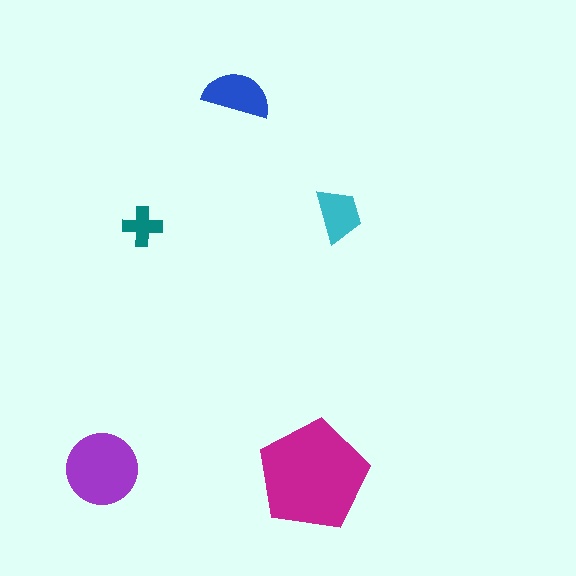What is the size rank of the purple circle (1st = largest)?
2nd.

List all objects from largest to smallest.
The magenta pentagon, the purple circle, the blue semicircle, the cyan trapezoid, the teal cross.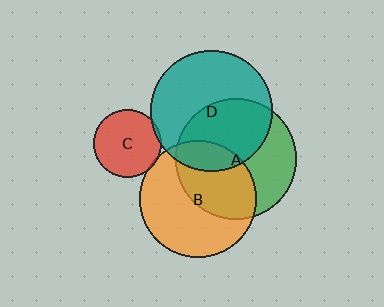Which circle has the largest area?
Circle D (teal).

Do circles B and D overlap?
Yes.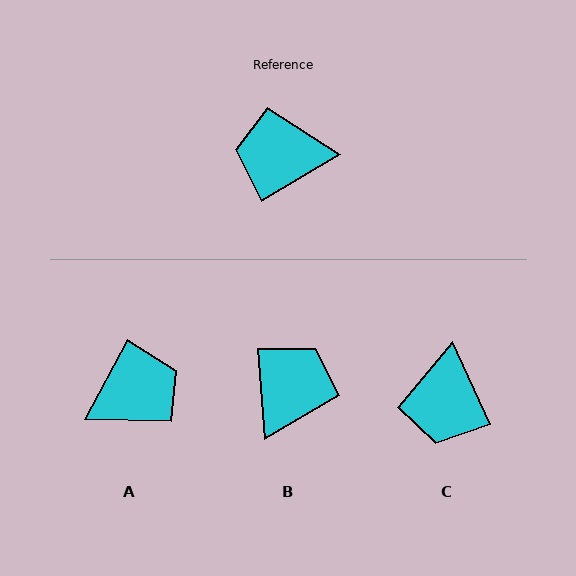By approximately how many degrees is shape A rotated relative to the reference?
Approximately 149 degrees clockwise.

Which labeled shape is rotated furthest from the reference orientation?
A, about 149 degrees away.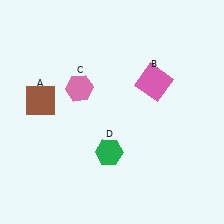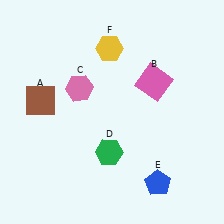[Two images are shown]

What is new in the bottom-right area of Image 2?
A blue pentagon (E) was added in the bottom-right area of Image 2.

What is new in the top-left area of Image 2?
A yellow hexagon (F) was added in the top-left area of Image 2.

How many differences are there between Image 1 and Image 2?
There are 2 differences between the two images.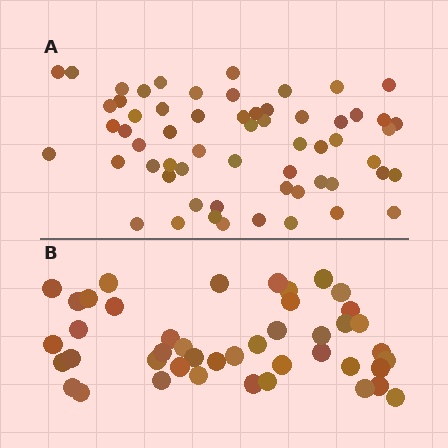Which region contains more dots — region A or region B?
Region A (the top region) has more dots.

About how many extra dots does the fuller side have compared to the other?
Region A has approximately 15 more dots than region B.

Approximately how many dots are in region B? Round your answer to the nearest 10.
About 40 dots. (The exact count is 44, which rounds to 40.)